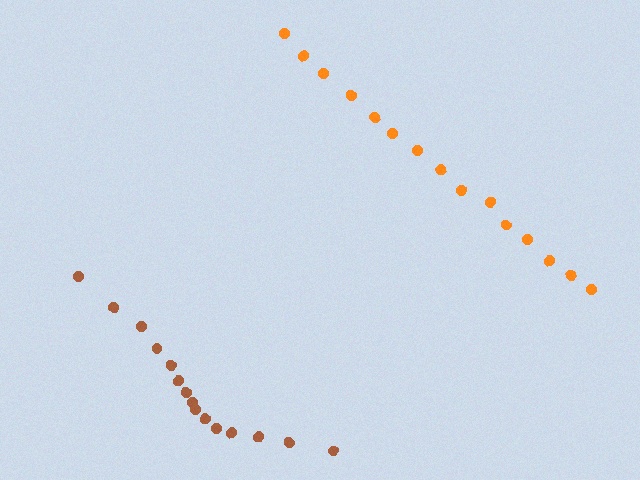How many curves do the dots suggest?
There are 2 distinct paths.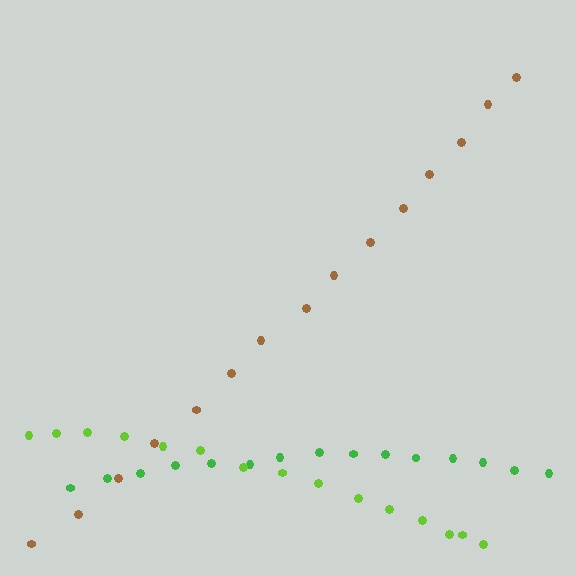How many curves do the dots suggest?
There are 3 distinct paths.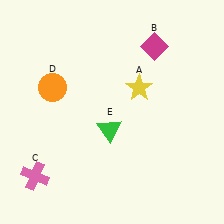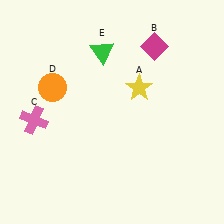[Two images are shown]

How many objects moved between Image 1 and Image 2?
2 objects moved between the two images.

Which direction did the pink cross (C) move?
The pink cross (C) moved up.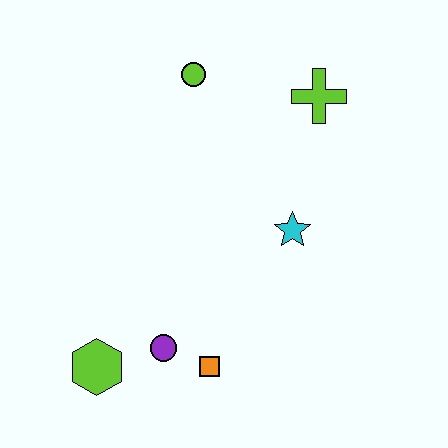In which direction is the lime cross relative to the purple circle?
The lime cross is above the purple circle.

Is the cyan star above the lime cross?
No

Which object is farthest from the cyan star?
The lime hexagon is farthest from the cyan star.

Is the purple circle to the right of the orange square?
No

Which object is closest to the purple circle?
The orange square is closest to the purple circle.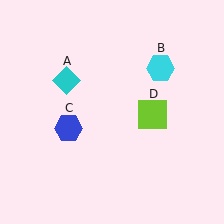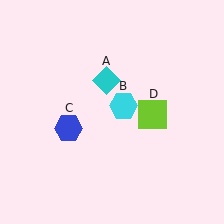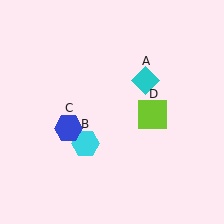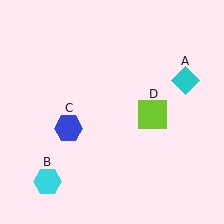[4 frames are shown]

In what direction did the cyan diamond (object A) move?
The cyan diamond (object A) moved right.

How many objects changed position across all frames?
2 objects changed position: cyan diamond (object A), cyan hexagon (object B).